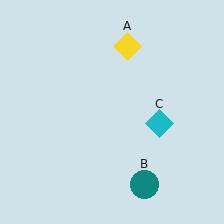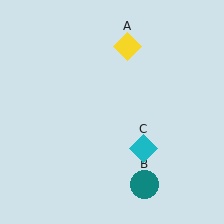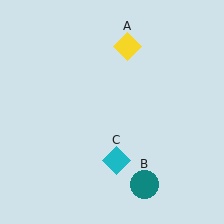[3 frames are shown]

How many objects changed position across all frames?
1 object changed position: cyan diamond (object C).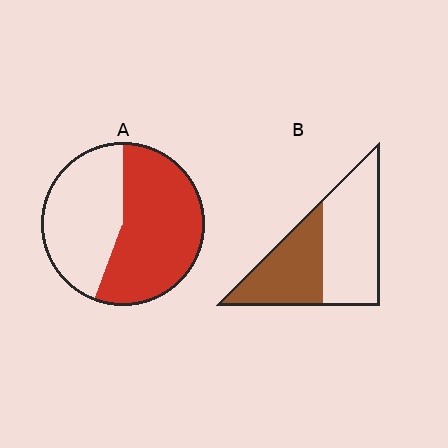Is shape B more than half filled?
No.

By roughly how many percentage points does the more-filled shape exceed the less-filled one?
By roughly 15 percentage points (A over B).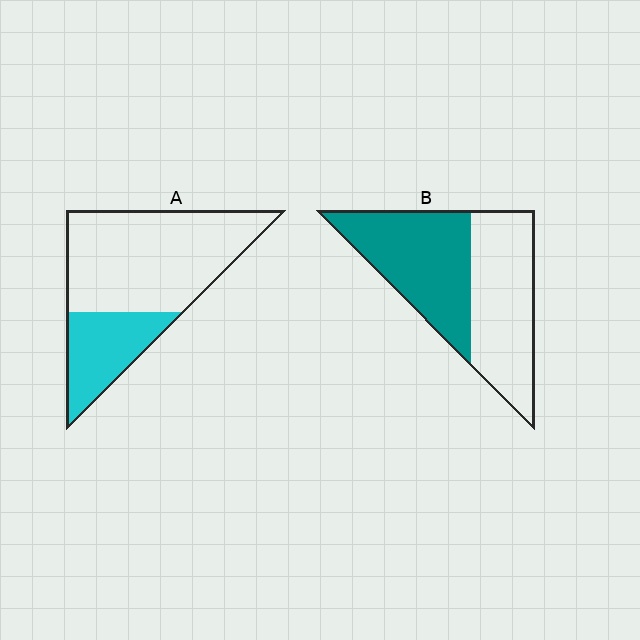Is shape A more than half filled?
No.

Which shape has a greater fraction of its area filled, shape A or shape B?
Shape B.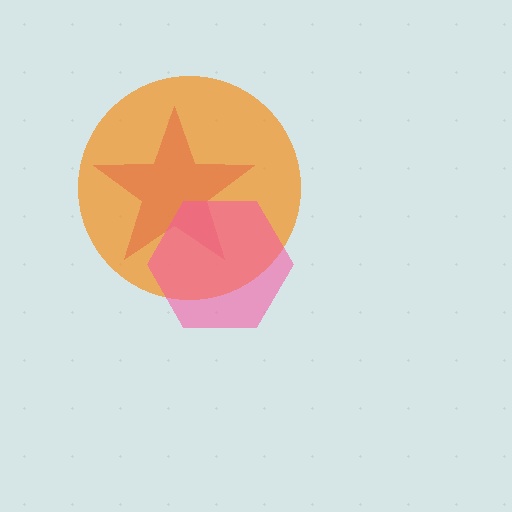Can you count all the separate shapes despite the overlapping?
Yes, there are 3 separate shapes.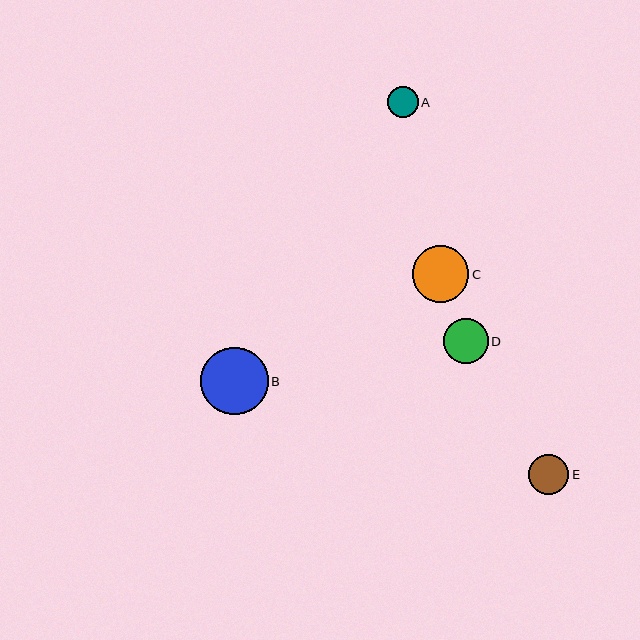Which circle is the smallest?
Circle A is the smallest with a size of approximately 30 pixels.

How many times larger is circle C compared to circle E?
Circle C is approximately 1.4 times the size of circle E.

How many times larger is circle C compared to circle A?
Circle C is approximately 1.9 times the size of circle A.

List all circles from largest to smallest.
From largest to smallest: B, C, D, E, A.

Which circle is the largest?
Circle B is the largest with a size of approximately 68 pixels.